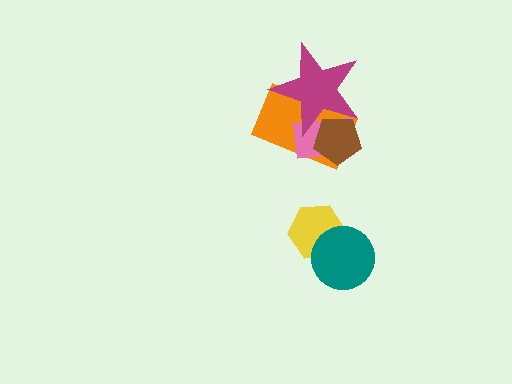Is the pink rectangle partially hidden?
Yes, it is partially covered by another shape.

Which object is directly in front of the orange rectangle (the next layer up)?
The pink rectangle is directly in front of the orange rectangle.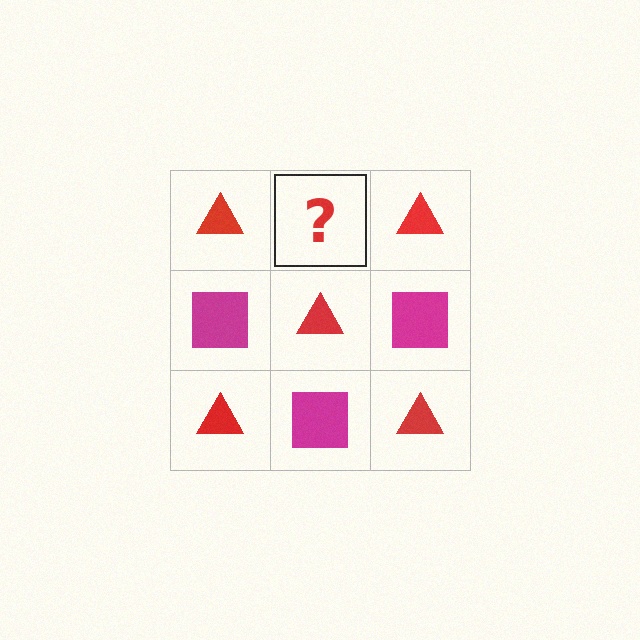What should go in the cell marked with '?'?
The missing cell should contain a magenta square.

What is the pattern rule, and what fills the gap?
The rule is that it alternates red triangle and magenta square in a checkerboard pattern. The gap should be filled with a magenta square.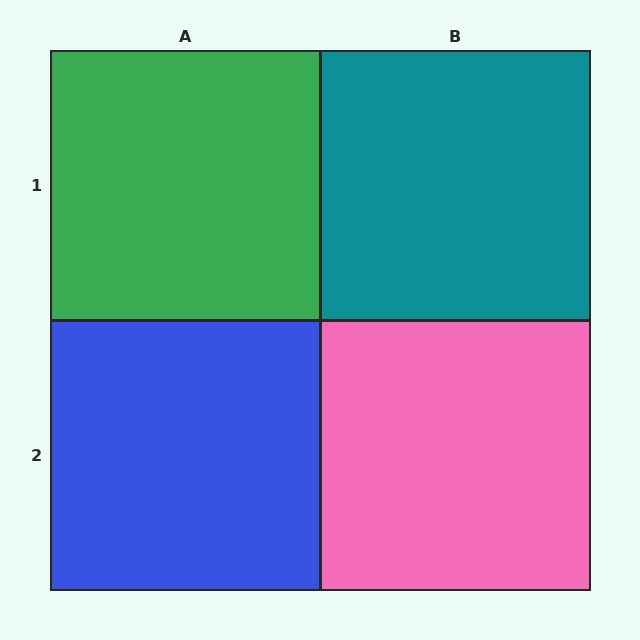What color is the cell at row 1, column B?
Teal.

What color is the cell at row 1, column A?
Green.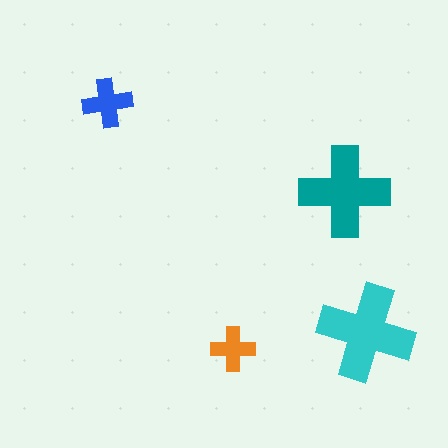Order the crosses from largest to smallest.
the cyan one, the teal one, the blue one, the orange one.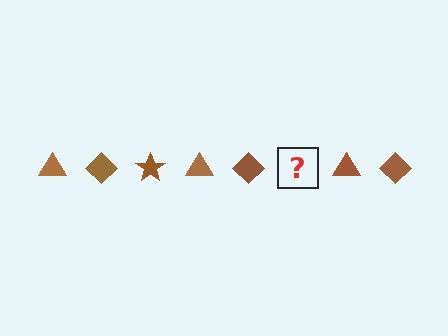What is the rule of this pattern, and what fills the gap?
The rule is that the pattern cycles through triangle, diamond, star shapes in brown. The gap should be filled with a brown star.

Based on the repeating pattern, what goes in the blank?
The blank should be a brown star.